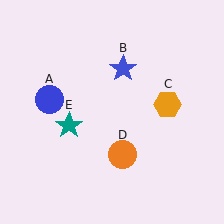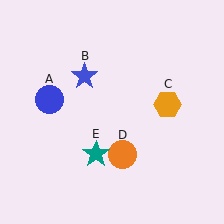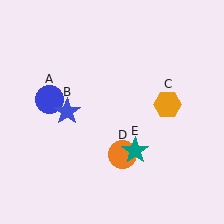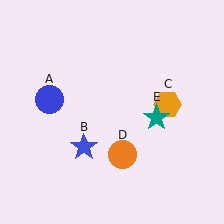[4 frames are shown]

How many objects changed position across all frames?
2 objects changed position: blue star (object B), teal star (object E).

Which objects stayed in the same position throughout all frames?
Blue circle (object A) and orange hexagon (object C) and orange circle (object D) remained stationary.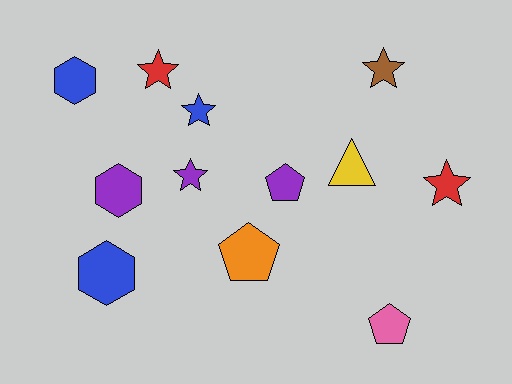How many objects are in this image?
There are 12 objects.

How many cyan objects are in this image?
There are no cyan objects.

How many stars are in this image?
There are 5 stars.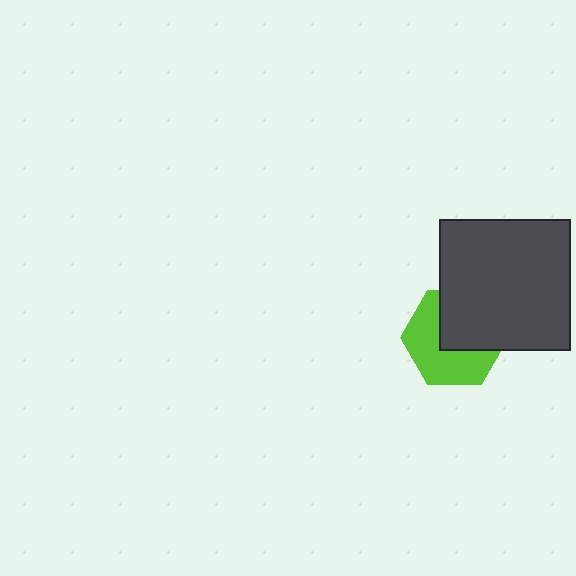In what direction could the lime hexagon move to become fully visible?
The lime hexagon could move toward the lower-left. That would shift it out from behind the dark gray square entirely.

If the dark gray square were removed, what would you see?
You would see the complete lime hexagon.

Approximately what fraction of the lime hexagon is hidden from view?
Roughly 46% of the lime hexagon is hidden behind the dark gray square.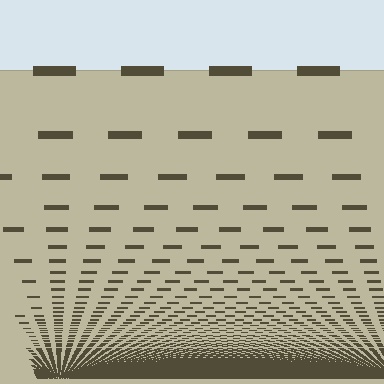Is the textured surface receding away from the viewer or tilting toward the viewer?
The surface appears to tilt toward the viewer. Texture elements get larger and sparser toward the top.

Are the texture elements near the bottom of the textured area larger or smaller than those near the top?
Smaller. The gradient is inverted — elements near the bottom are smaller and denser.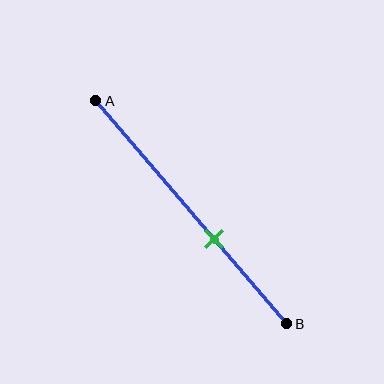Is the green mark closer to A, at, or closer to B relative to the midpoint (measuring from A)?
The green mark is closer to point B than the midpoint of segment AB.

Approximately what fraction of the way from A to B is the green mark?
The green mark is approximately 60% of the way from A to B.